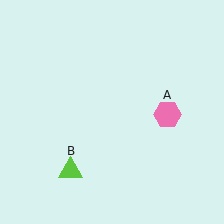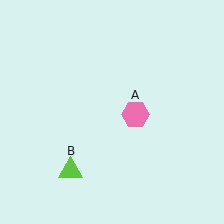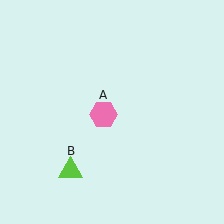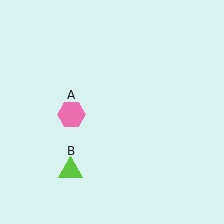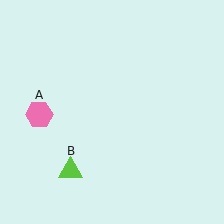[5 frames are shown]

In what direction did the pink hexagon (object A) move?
The pink hexagon (object A) moved left.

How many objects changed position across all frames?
1 object changed position: pink hexagon (object A).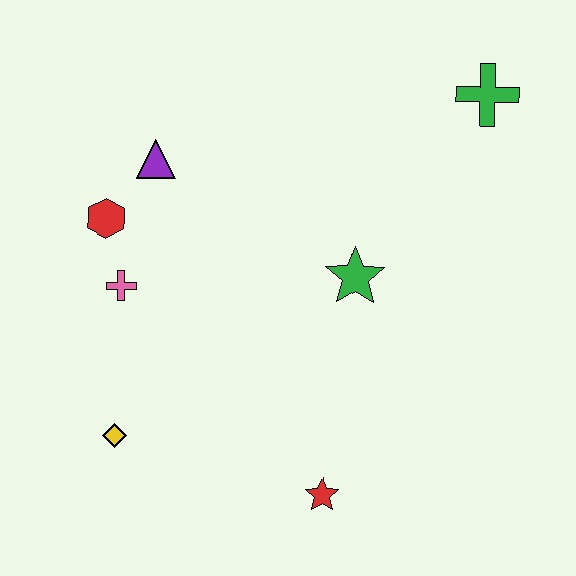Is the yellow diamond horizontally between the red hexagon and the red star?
Yes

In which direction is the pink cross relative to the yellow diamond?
The pink cross is above the yellow diamond.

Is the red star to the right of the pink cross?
Yes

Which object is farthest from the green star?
The yellow diamond is farthest from the green star.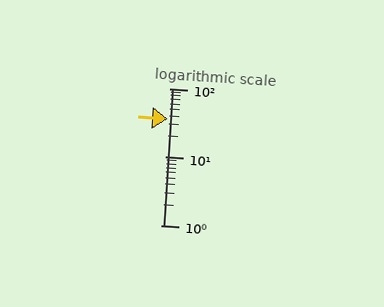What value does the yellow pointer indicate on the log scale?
The pointer indicates approximately 36.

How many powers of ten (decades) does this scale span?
The scale spans 2 decades, from 1 to 100.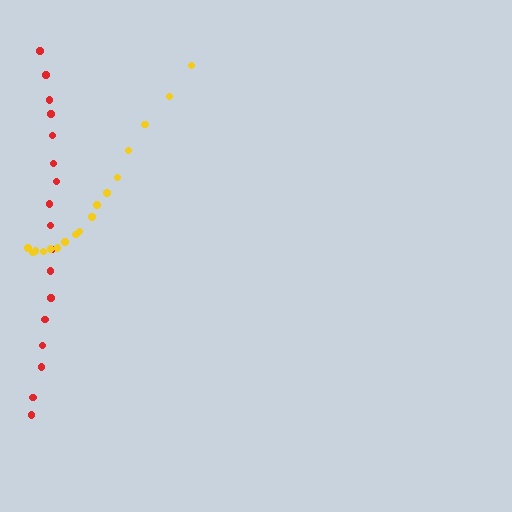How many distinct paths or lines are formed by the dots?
There are 2 distinct paths.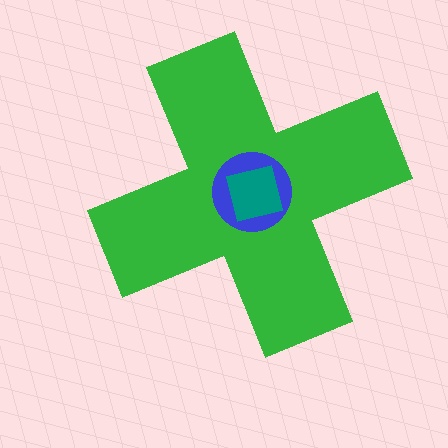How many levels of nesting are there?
3.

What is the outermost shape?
The green cross.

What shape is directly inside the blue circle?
The teal square.